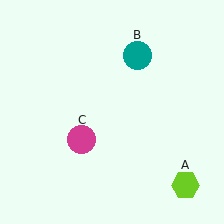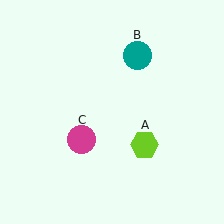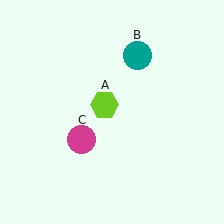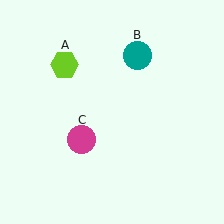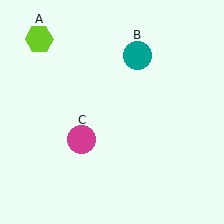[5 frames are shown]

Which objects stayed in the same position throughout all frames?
Teal circle (object B) and magenta circle (object C) remained stationary.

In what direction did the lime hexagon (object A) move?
The lime hexagon (object A) moved up and to the left.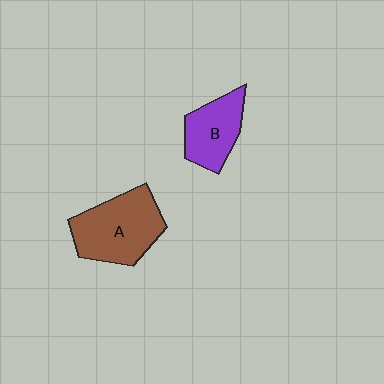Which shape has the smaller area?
Shape B (purple).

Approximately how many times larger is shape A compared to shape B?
Approximately 1.5 times.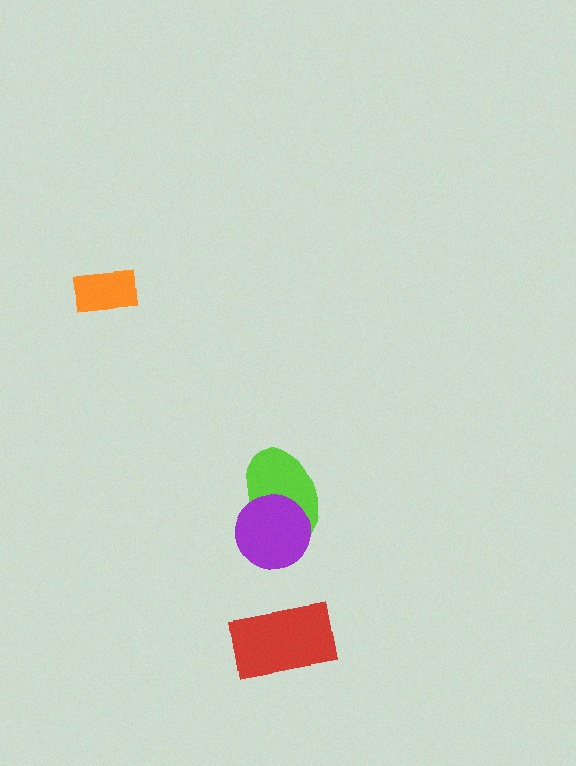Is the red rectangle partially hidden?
No, no other shape covers it.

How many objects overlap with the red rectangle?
0 objects overlap with the red rectangle.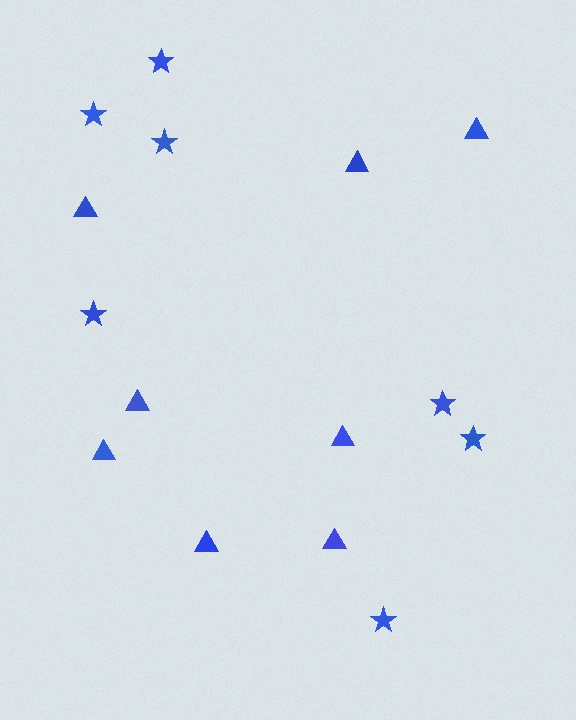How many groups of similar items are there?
There are 2 groups: one group of stars (7) and one group of triangles (8).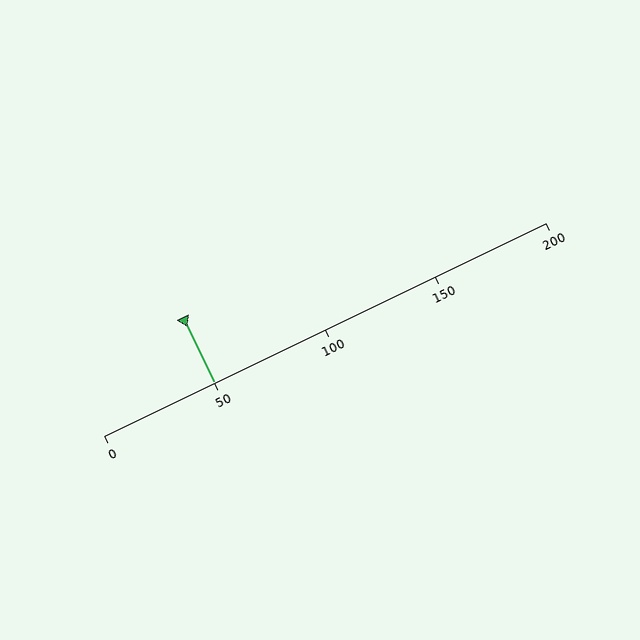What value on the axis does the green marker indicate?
The marker indicates approximately 50.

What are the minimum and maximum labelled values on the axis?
The axis runs from 0 to 200.